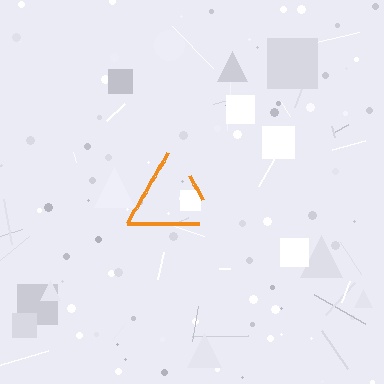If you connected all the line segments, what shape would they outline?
They would outline a triangle.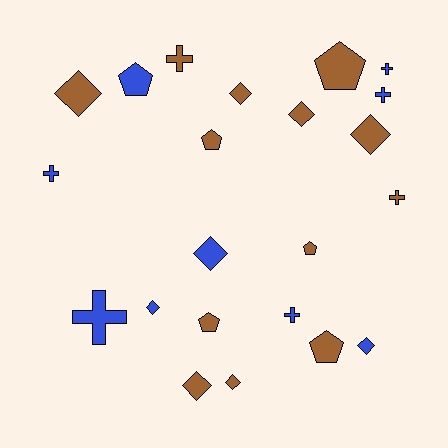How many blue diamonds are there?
There are 3 blue diamonds.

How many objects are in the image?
There are 22 objects.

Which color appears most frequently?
Brown, with 13 objects.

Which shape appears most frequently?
Diamond, with 9 objects.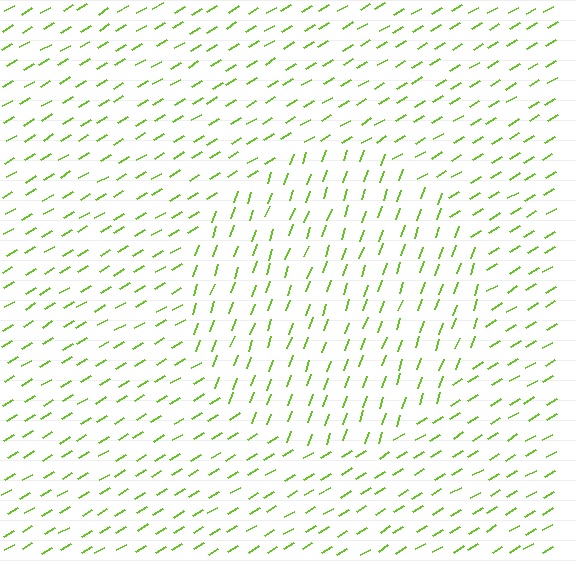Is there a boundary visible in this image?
Yes, there is a texture boundary formed by a change in line orientation.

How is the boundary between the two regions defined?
The boundary is defined purely by a change in line orientation (approximately 39 degrees difference). All lines are the same color and thickness.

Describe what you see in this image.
The image is filled with small lime line segments. A circle region in the image has lines oriented differently from the surrounding lines, creating a visible texture boundary.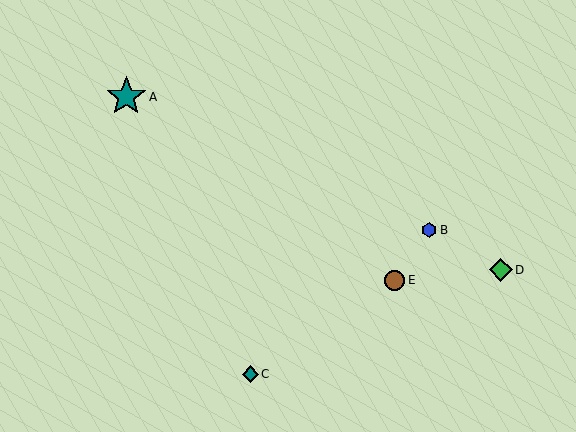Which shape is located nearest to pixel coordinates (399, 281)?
The brown circle (labeled E) at (395, 280) is nearest to that location.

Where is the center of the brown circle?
The center of the brown circle is at (395, 280).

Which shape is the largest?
The teal star (labeled A) is the largest.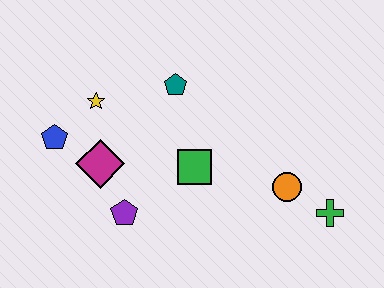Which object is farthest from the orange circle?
The blue pentagon is farthest from the orange circle.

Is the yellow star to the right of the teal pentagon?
No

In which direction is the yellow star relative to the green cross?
The yellow star is to the left of the green cross.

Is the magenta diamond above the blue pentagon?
No